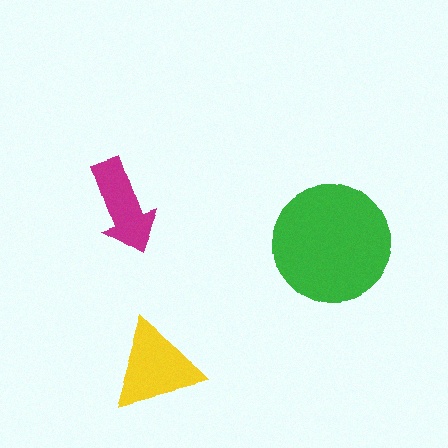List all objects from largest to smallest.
The green circle, the yellow triangle, the magenta arrow.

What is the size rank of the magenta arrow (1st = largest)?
3rd.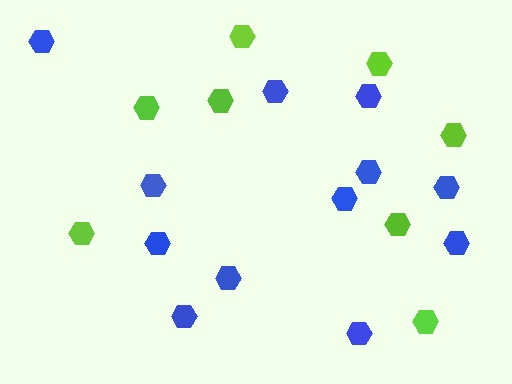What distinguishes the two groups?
There are 2 groups: one group of blue hexagons (12) and one group of lime hexagons (8).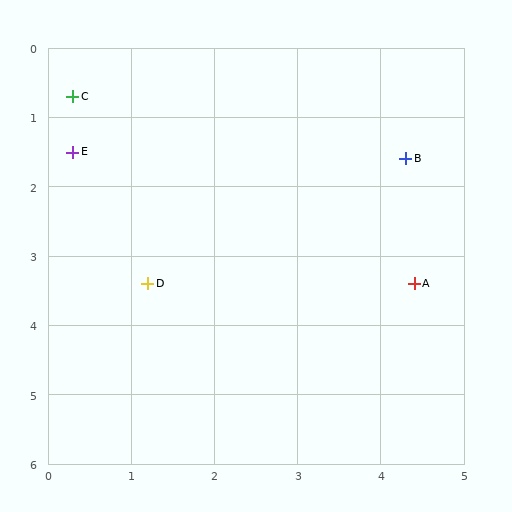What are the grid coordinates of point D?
Point D is at approximately (1.2, 3.4).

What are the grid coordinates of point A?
Point A is at approximately (4.4, 3.4).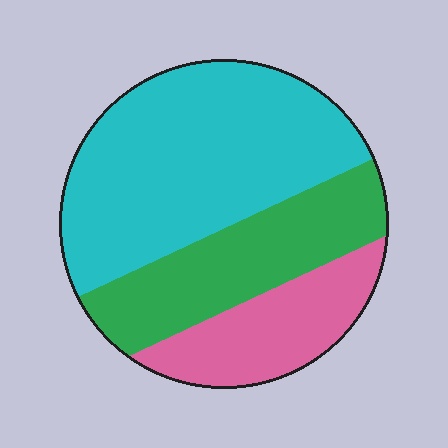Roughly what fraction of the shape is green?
Green takes up about one quarter (1/4) of the shape.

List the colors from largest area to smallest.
From largest to smallest: cyan, green, pink.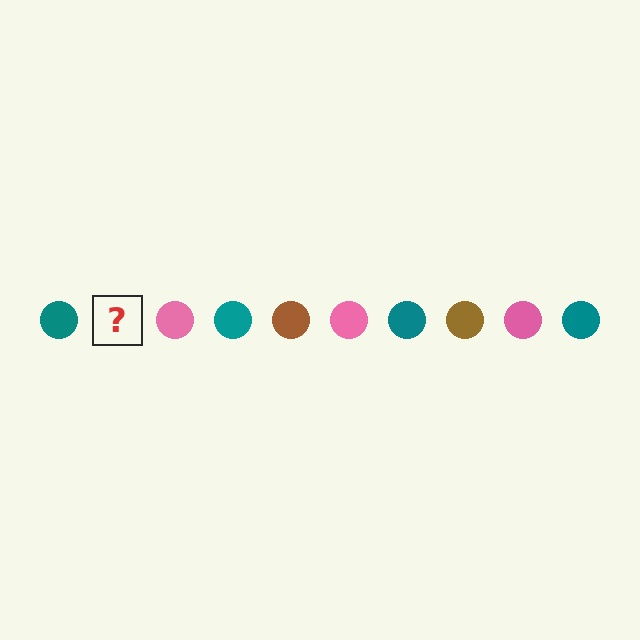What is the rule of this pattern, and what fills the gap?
The rule is that the pattern cycles through teal, brown, pink circles. The gap should be filled with a brown circle.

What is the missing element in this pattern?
The missing element is a brown circle.